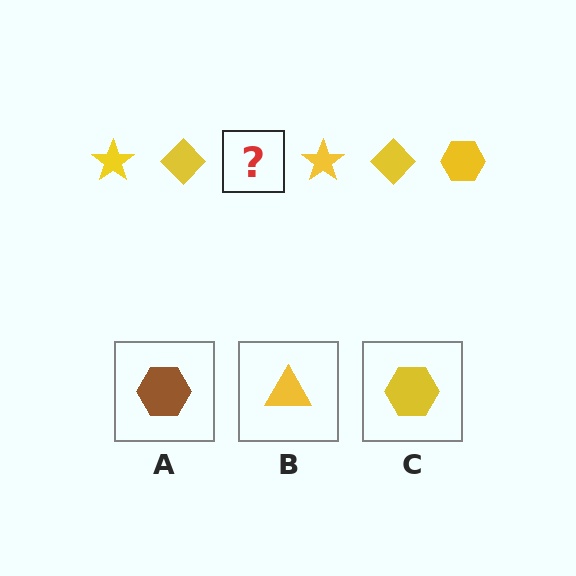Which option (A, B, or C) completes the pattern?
C.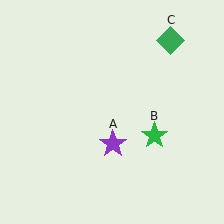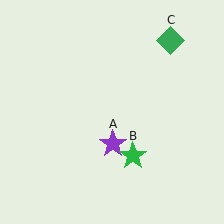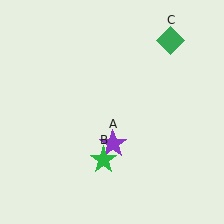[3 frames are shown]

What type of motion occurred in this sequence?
The green star (object B) rotated clockwise around the center of the scene.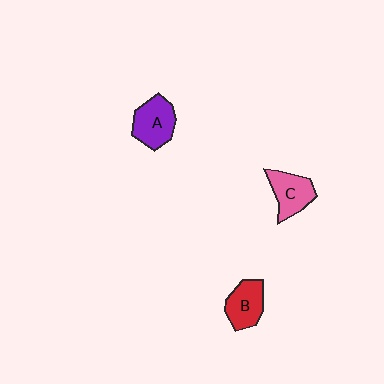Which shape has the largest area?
Shape A (purple).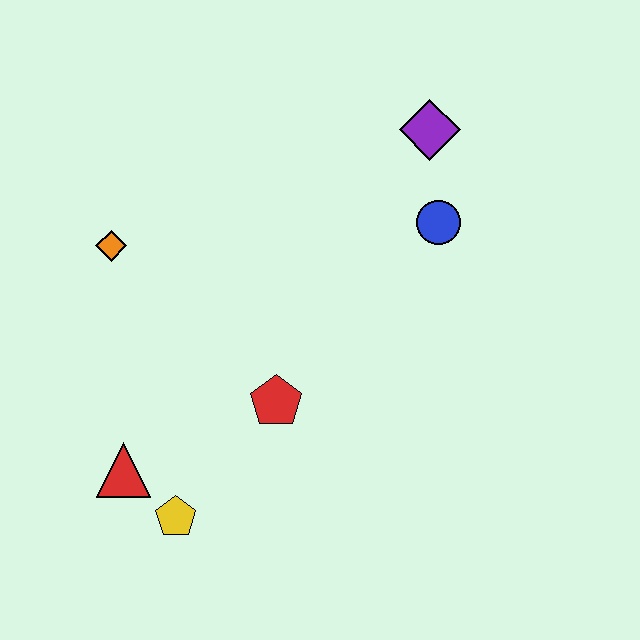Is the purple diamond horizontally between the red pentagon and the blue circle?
Yes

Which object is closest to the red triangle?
The yellow pentagon is closest to the red triangle.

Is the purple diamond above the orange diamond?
Yes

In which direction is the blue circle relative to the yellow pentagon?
The blue circle is above the yellow pentagon.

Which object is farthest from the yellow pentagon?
The purple diamond is farthest from the yellow pentagon.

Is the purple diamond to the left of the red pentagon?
No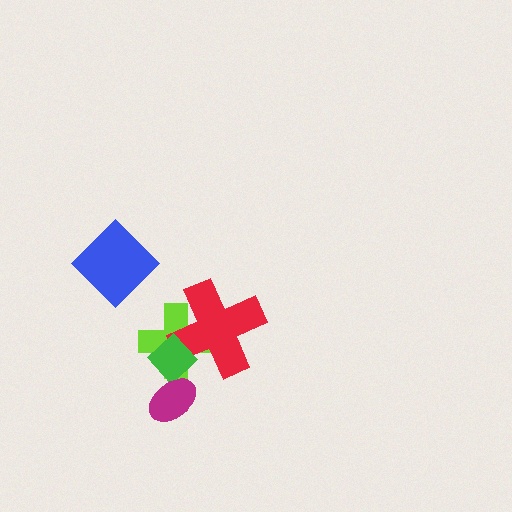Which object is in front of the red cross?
The green diamond is in front of the red cross.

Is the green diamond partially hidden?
Yes, it is partially covered by another shape.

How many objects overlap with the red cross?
2 objects overlap with the red cross.